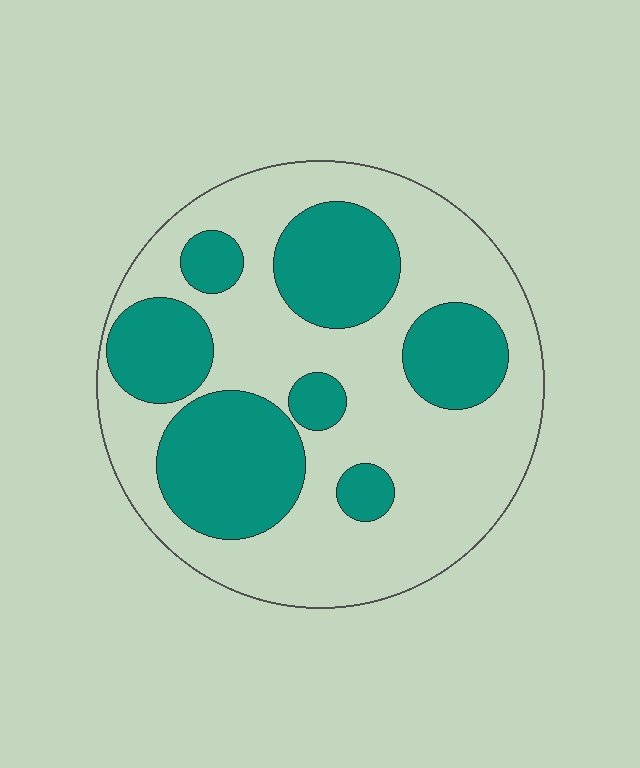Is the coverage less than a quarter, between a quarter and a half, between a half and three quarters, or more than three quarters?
Between a quarter and a half.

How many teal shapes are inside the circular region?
7.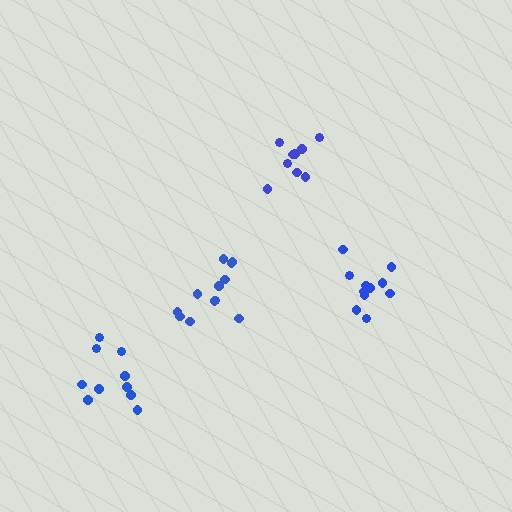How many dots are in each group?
Group 1: 10 dots, Group 2: 12 dots, Group 3: 9 dots, Group 4: 11 dots (42 total).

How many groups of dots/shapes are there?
There are 4 groups.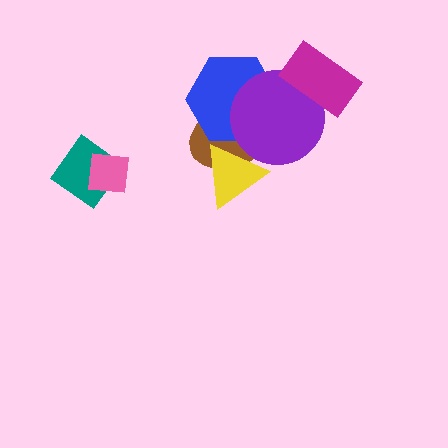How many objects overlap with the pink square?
1 object overlaps with the pink square.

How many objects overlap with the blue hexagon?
3 objects overlap with the blue hexagon.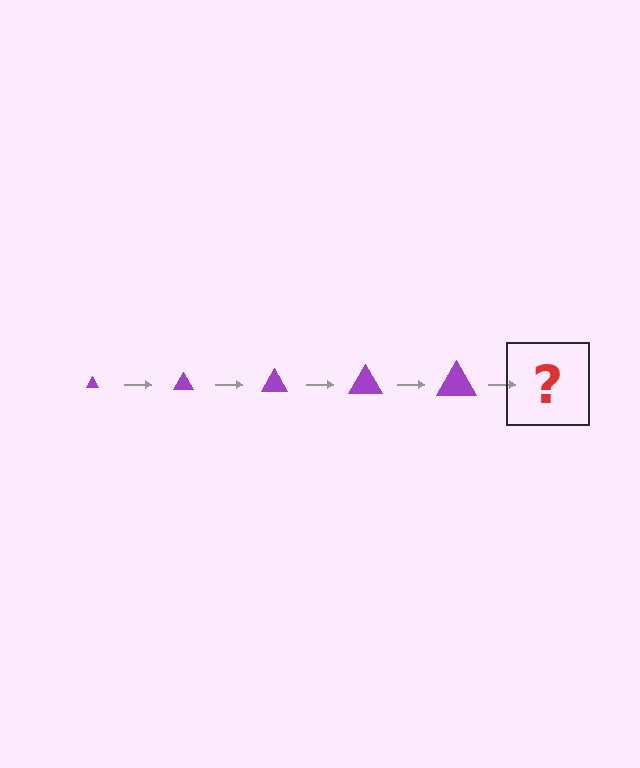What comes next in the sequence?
The next element should be a purple triangle, larger than the previous one.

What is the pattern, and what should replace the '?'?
The pattern is that the triangle gets progressively larger each step. The '?' should be a purple triangle, larger than the previous one.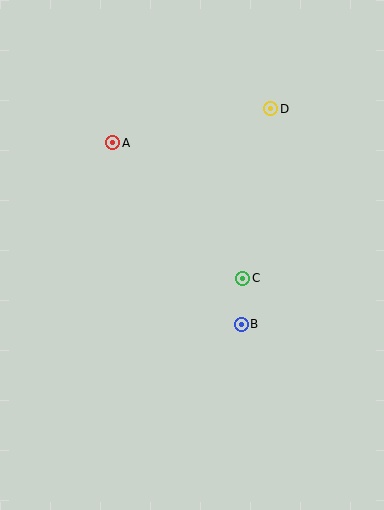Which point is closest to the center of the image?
Point C at (243, 278) is closest to the center.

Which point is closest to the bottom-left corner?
Point B is closest to the bottom-left corner.